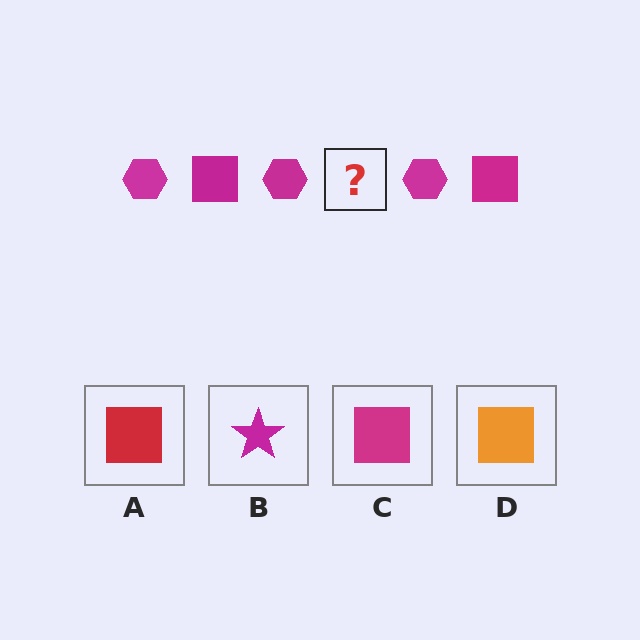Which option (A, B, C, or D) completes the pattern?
C.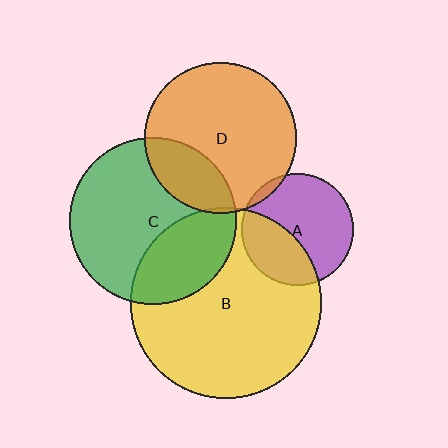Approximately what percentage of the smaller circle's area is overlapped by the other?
Approximately 5%.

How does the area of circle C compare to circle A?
Approximately 2.2 times.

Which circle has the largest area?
Circle B (yellow).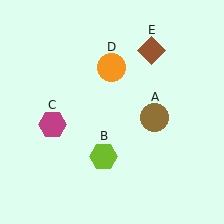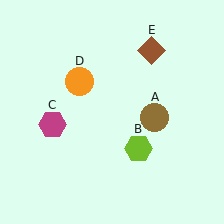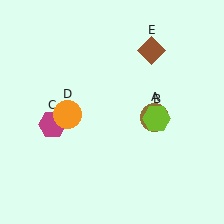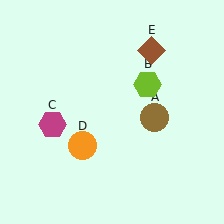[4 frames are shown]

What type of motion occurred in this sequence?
The lime hexagon (object B), orange circle (object D) rotated counterclockwise around the center of the scene.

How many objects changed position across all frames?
2 objects changed position: lime hexagon (object B), orange circle (object D).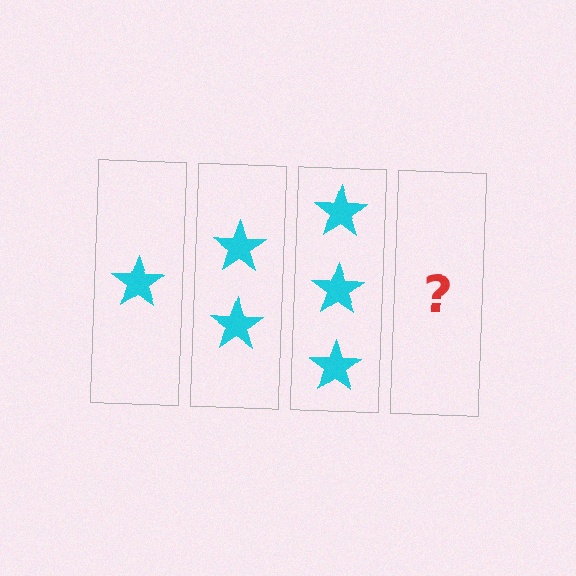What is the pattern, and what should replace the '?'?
The pattern is that each step adds one more star. The '?' should be 4 stars.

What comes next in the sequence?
The next element should be 4 stars.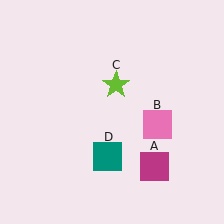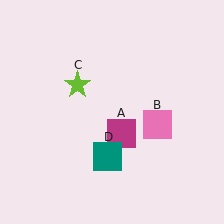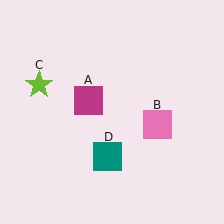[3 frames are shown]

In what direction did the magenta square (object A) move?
The magenta square (object A) moved up and to the left.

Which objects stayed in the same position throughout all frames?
Pink square (object B) and teal square (object D) remained stationary.